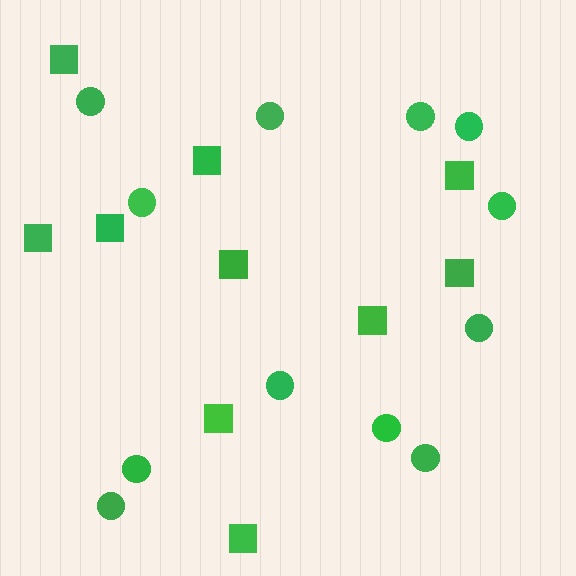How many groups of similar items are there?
There are 2 groups: one group of circles (12) and one group of squares (10).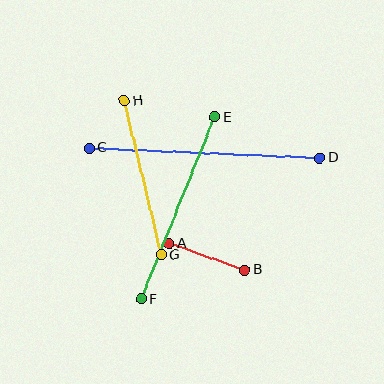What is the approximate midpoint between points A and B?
The midpoint is at approximately (207, 256) pixels.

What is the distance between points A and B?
The distance is approximately 80 pixels.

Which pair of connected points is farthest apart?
Points C and D are farthest apart.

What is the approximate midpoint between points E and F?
The midpoint is at approximately (178, 208) pixels.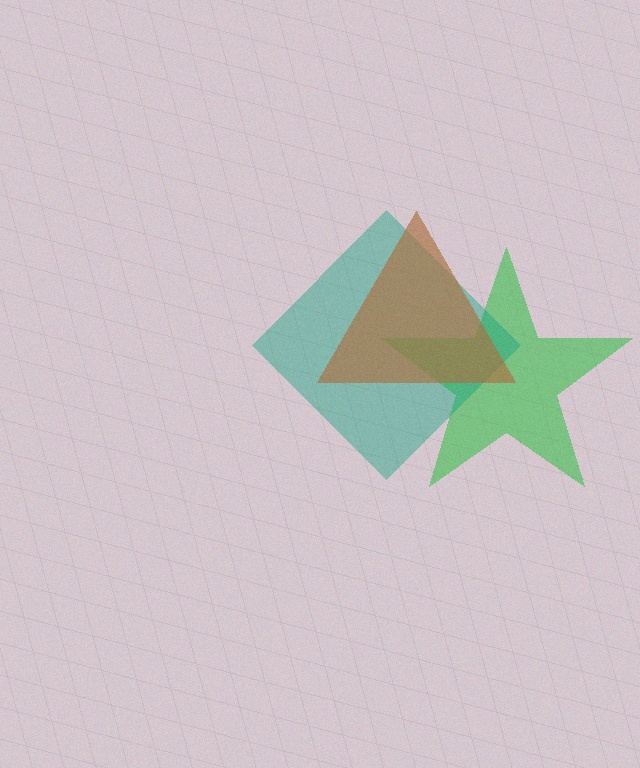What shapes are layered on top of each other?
The layered shapes are: a green star, a teal diamond, a brown triangle.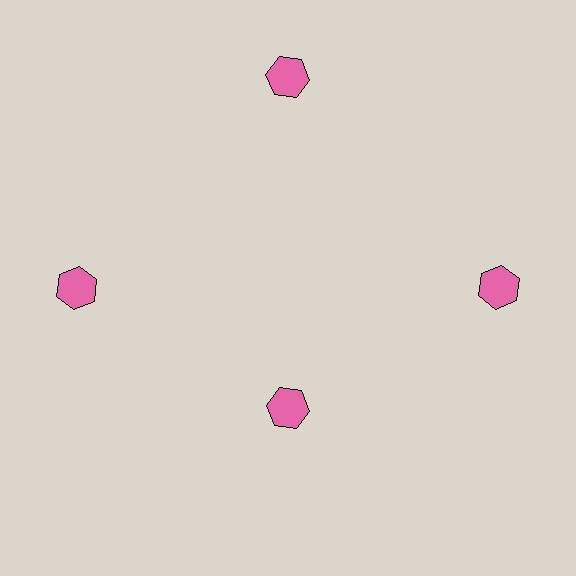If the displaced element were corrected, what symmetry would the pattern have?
It would have 4-fold rotational symmetry — the pattern would map onto itself every 90 degrees.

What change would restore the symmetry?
The symmetry would be restored by moving it outward, back onto the ring so that all 4 hexagons sit at equal angles and equal distance from the center.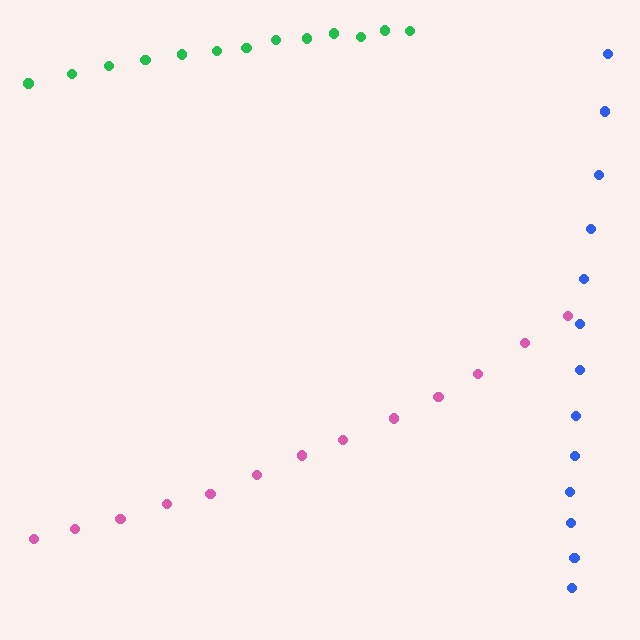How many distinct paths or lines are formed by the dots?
There are 3 distinct paths.